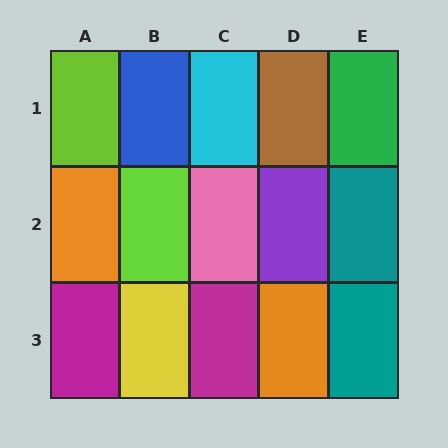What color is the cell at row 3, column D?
Orange.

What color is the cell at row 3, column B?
Yellow.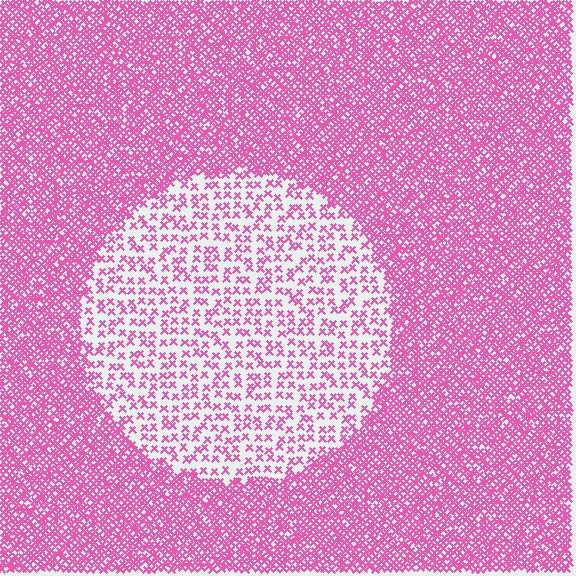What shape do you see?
I see a circle.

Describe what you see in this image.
The image contains small pink elements arranged at two different densities. A circle-shaped region is visible where the elements are less densely packed than the surrounding area.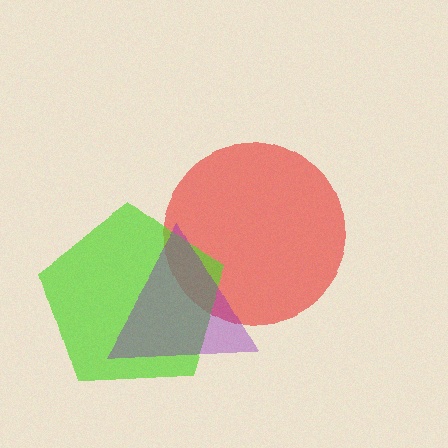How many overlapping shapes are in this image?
There are 3 overlapping shapes in the image.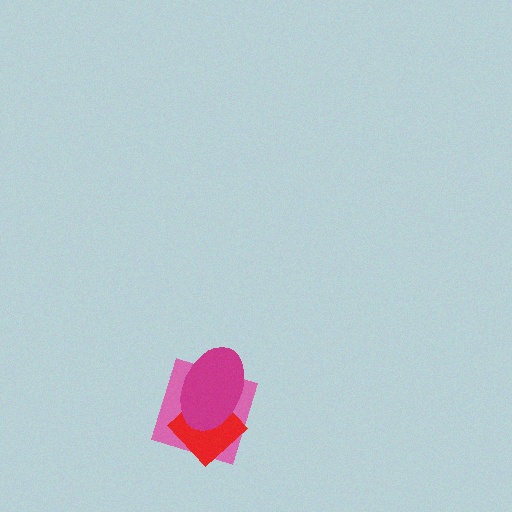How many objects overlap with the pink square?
2 objects overlap with the pink square.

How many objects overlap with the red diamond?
2 objects overlap with the red diamond.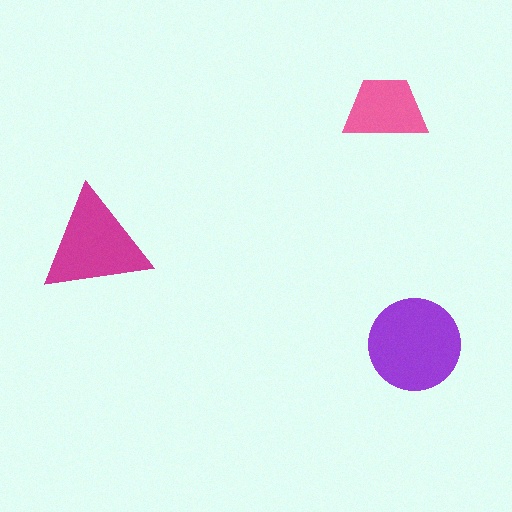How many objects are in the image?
There are 3 objects in the image.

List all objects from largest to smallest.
The purple circle, the magenta triangle, the pink trapezoid.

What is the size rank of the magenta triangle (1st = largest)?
2nd.